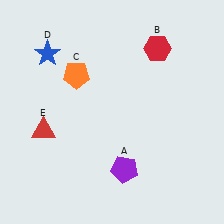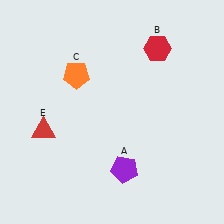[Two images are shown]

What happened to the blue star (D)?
The blue star (D) was removed in Image 2. It was in the top-left area of Image 1.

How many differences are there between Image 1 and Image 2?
There is 1 difference between the two images.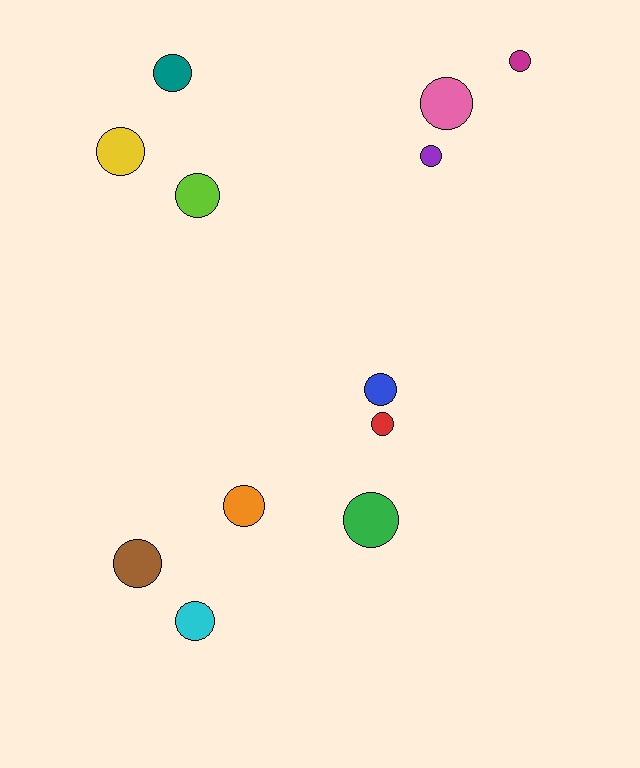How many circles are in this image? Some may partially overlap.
There are 12 circles.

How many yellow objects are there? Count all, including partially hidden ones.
There is 1 yellow object.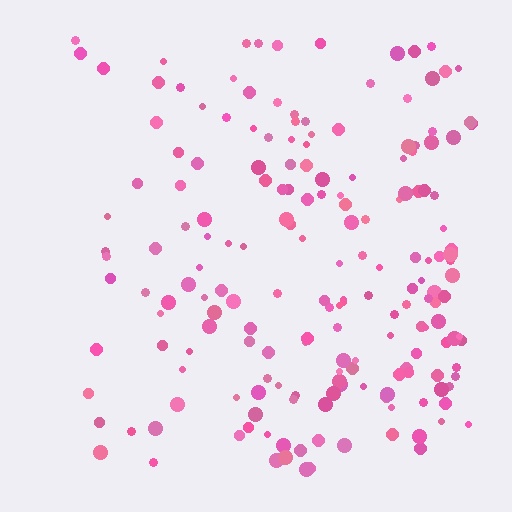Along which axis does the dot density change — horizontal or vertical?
Horizontal.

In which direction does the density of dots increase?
From left to right, with the right side densest.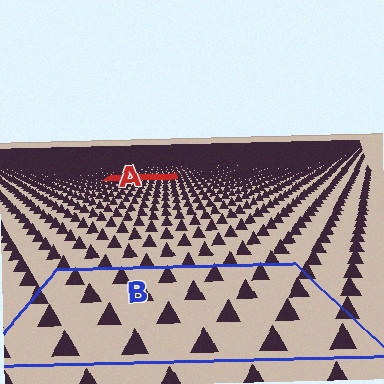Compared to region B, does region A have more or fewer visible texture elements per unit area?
Region A has more texture elements per unit area — they are packed more densely because it is farther away.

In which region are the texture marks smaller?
The texture marks are smaller in region A, because it is farther away.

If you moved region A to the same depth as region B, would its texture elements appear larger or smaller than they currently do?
They would appear larger. At a closer depth, the same texture elements are projected at a bigger on-screen size.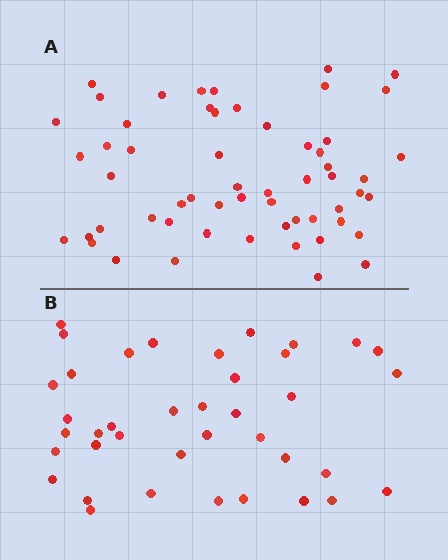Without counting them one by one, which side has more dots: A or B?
Region A (the top region) has more dots.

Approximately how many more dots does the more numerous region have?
Region A has approximately 20 more dots than region B.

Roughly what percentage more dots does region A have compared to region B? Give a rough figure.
About 45% more.